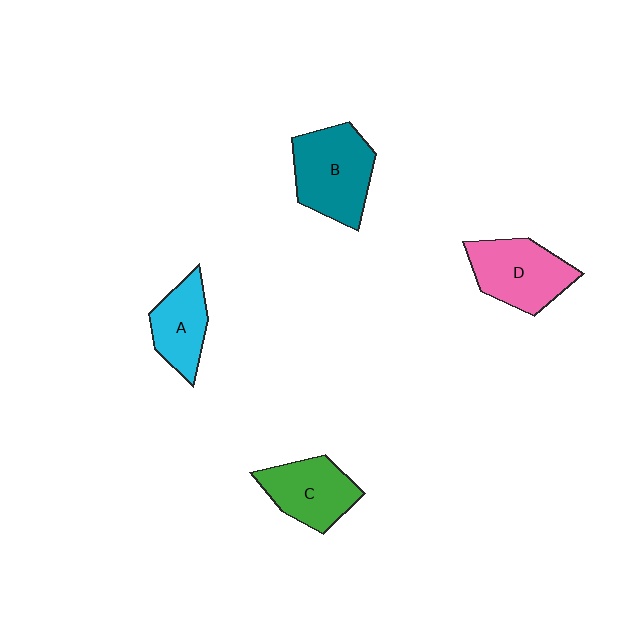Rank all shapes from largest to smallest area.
From largest to smallest: B (teal), D (pink), C (green), A (cyan).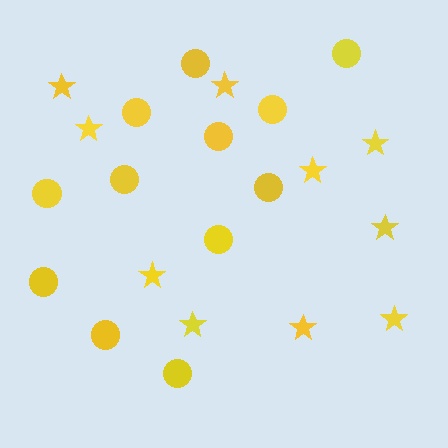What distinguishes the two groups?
There are 2 groups: one group of circles (12) and one group of stars (10).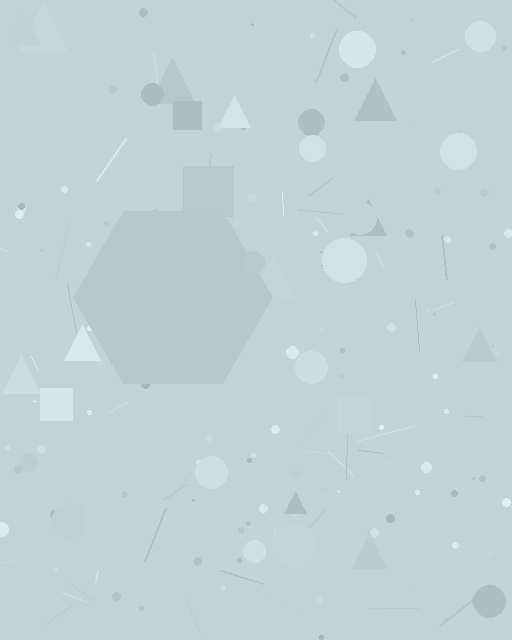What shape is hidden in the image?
A hexagon is hidden in the image.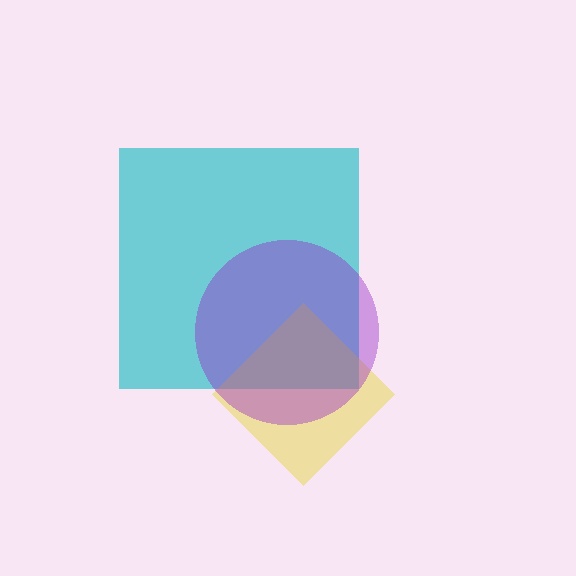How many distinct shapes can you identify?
There are 3 distinct shapes: a cyan square, a yellow diamond, a purple circle.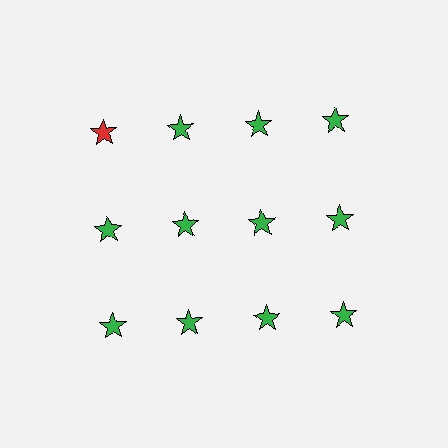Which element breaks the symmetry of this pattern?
The red star in the top row, leftmost column breaks the symmetry. All other shapes are green stars.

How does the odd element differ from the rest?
It has a different color: red instead of green.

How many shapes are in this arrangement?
There are 12 shapes arranged in a grid pattern.